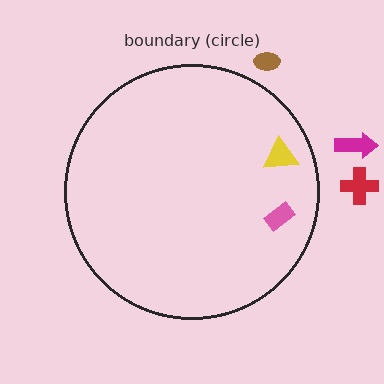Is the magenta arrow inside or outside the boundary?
Outside.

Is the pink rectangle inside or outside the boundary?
Inside.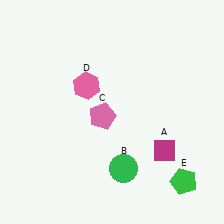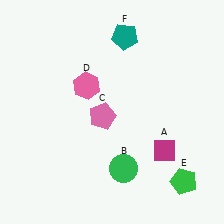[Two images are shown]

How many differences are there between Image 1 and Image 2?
There is 1 difference between the two images.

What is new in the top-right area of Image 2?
A teal pentagon (F) was added in the top-right area of Image 2.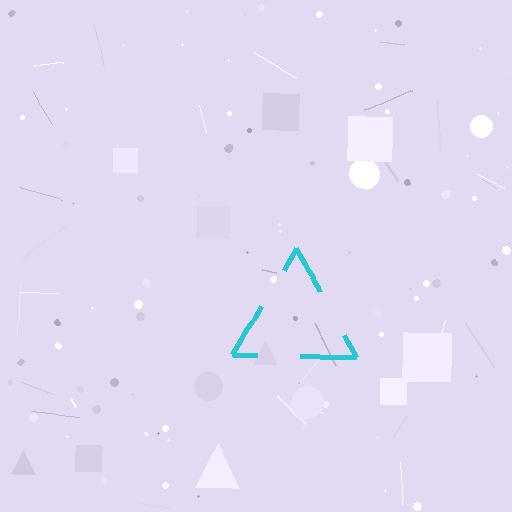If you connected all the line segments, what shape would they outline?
They would outline a triangle.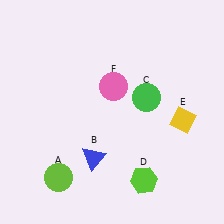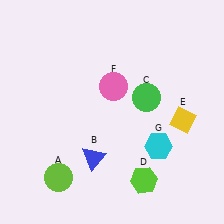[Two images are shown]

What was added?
A cyan hexagon (G) was added in Image 2.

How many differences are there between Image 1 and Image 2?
There is 1 difference between the two images.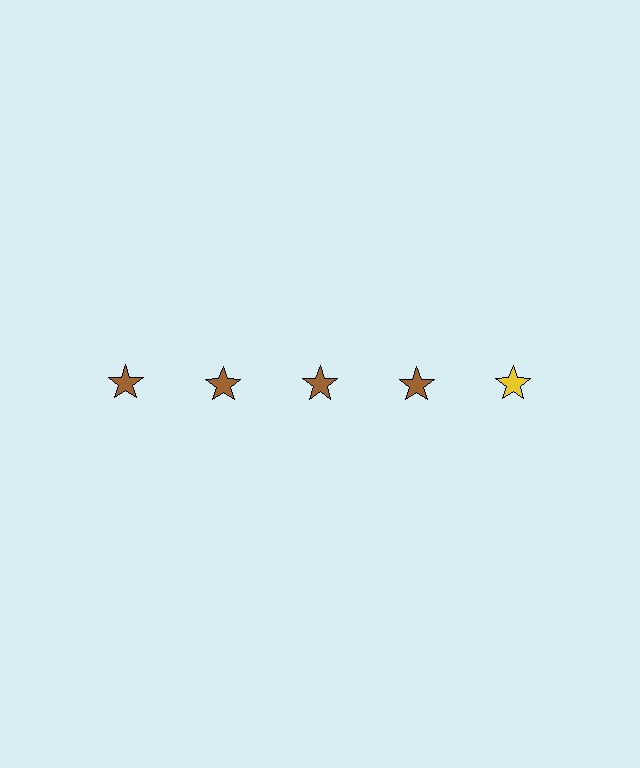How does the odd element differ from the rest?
It has a different color: yellow instead of brown.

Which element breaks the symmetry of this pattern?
The yellow star in the top row, rightmost column breaks the symmetry. All other shapes are brown stars.